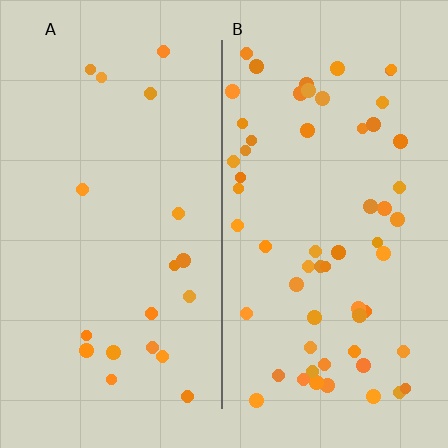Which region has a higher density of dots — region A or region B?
B (the right).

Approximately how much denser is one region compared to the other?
Approximately 3.1× — region B over region A.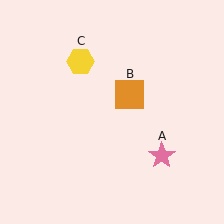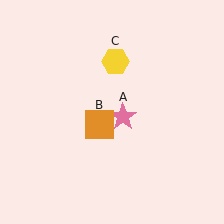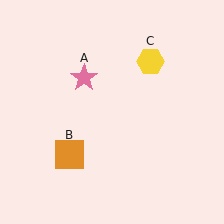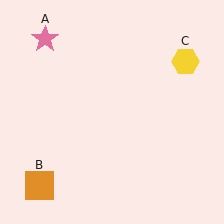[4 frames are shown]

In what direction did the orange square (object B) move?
The orange square (object B) moved down and to the left.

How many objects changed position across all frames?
3 objects changed position: pink star (object A), orange square (object B), yellow hexagon (object C).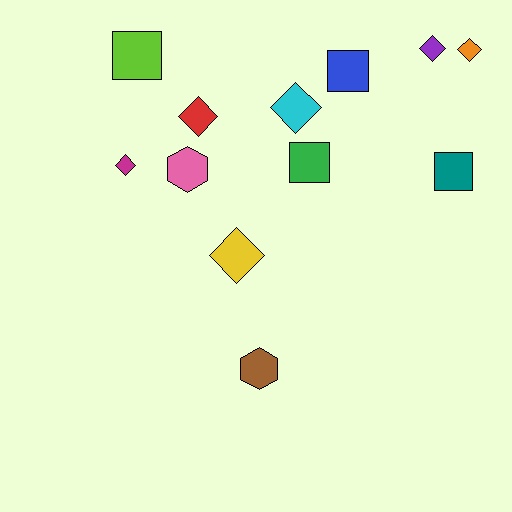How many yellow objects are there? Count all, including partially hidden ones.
There is 1 yellow object.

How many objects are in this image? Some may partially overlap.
There are 12 objects.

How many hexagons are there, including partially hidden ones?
There are 2 hexagons.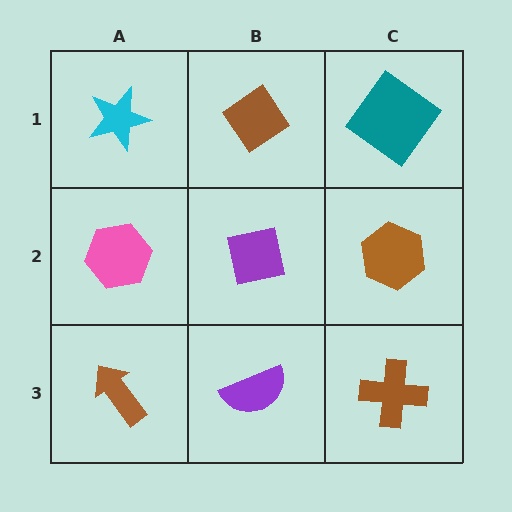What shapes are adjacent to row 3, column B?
A purple square (row 2, column B), a brown arrow (row 3, column A), a brown cross (row 3, column C).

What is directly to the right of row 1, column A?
A brown diamond.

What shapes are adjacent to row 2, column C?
A teal diamond (row 1, column C), a brown cross (row 3, column C), a purple square (row 2, column B).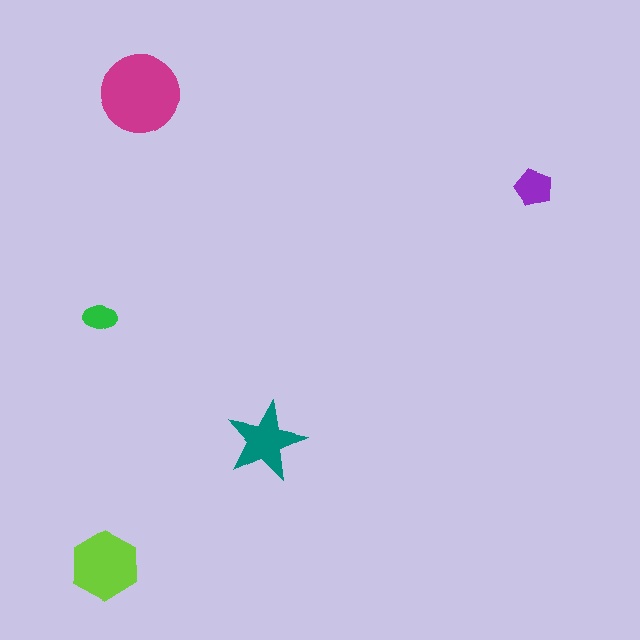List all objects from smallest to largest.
The green ellipse, the purple pentagon, the teal star, the lime hexagon, the magenta circle.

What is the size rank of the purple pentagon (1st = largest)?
4th.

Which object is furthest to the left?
The green ellipse is leftmost.